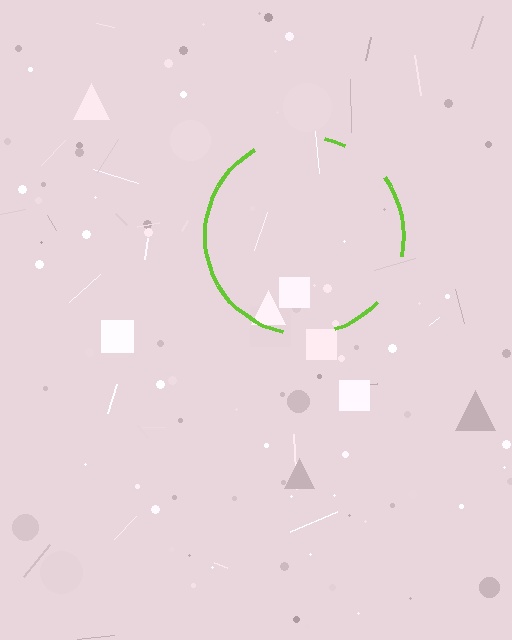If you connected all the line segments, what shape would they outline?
They would outline a circle.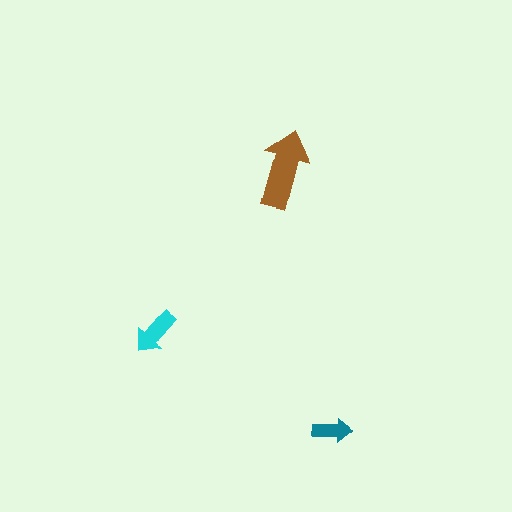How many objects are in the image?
There are 3 objects in the image.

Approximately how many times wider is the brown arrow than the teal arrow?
About 2 times wider.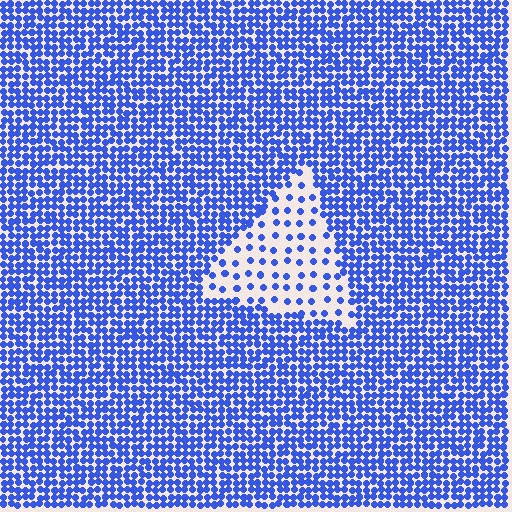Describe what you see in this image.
The image contains small blue elements arranged at two different densities. A triangle-shaped region is visible where the elements are less densely packed than the surrounding area.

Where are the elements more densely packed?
The elements are more densely packed outside the triangle boundary.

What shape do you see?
I see a triangle.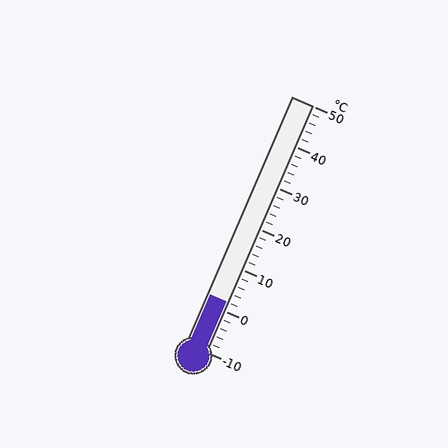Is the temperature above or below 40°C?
The temperature is below 40°C.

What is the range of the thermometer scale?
The thermometer scale ranges from -10°C to 50°C.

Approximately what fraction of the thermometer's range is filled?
The thermometer is filled to approximately 20% of its range.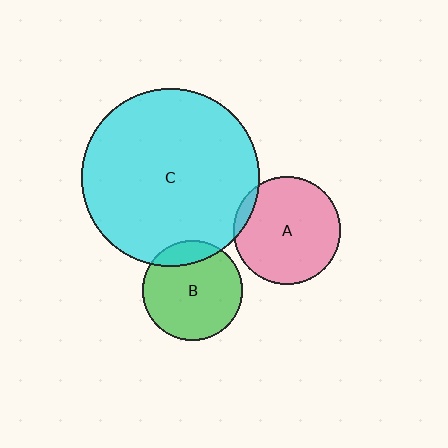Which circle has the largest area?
Circle C (cyan).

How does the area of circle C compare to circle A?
Approximately 2.8 times.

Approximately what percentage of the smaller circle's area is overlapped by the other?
Approximately 5%.